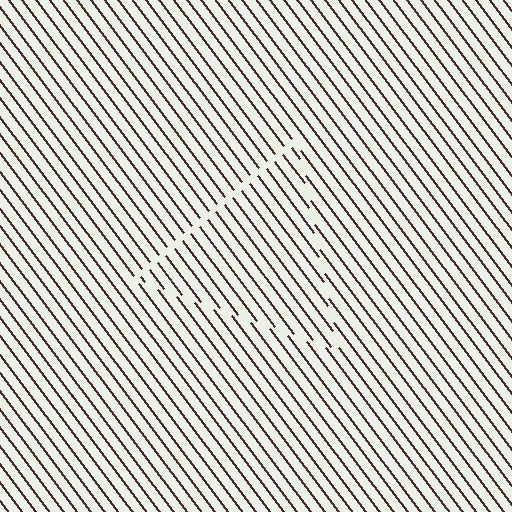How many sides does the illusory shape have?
3 sides — the line-ends trace a triangle.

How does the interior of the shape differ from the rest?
The interior of the shape contains the same grating, shifted by half a period — the contour is defined by the phase discontinuity where line-ends from the inner and outer gratings abut.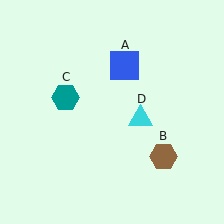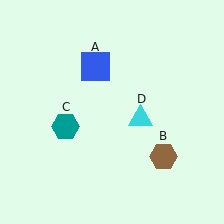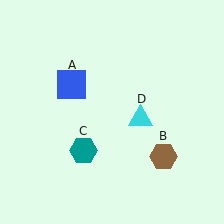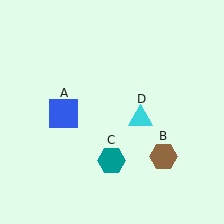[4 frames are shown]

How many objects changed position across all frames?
2 objects changed position: blue square (object A), teal hexagon (object C).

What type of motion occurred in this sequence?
The blue square (object A), teal hexagon (object C) rotated counterclockwise around the center of the scene.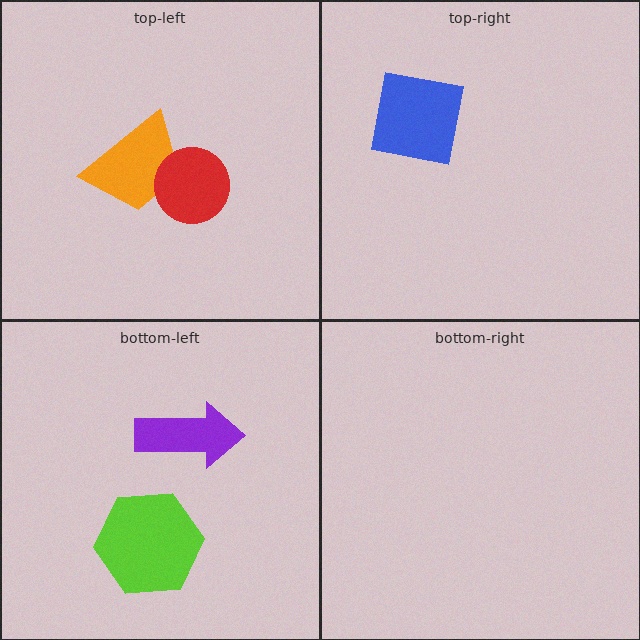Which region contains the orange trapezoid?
The top-left region.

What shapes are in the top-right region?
The blue square.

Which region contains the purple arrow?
The bottom-left region.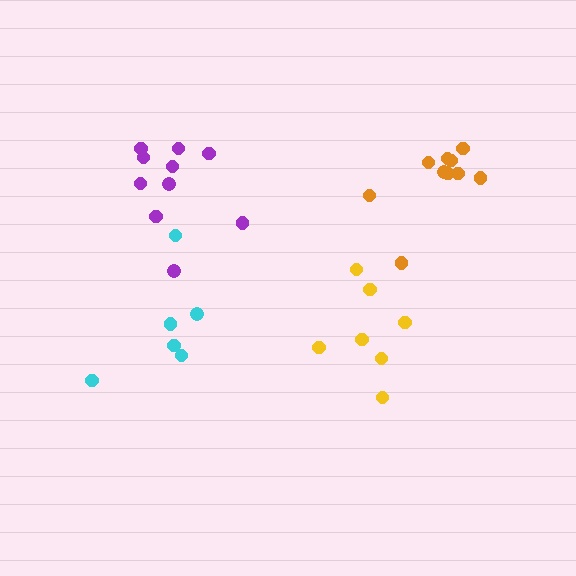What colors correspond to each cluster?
The clusters are colored: purple, yellow, orange, cyan.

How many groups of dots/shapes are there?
There are 4 groups.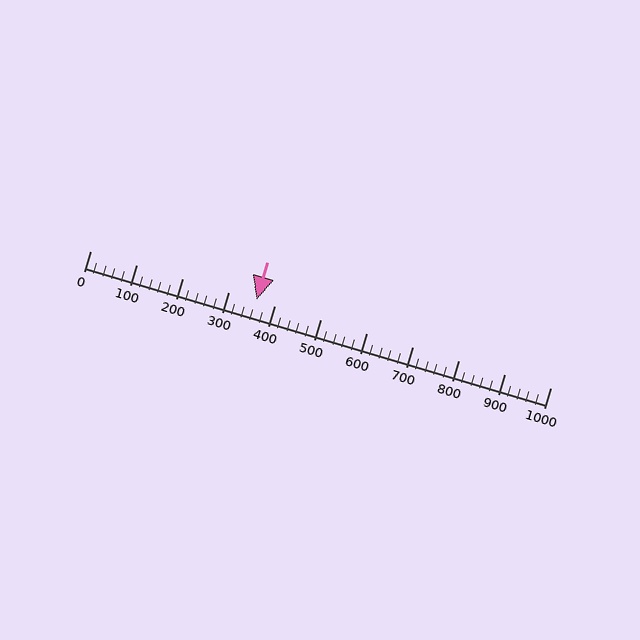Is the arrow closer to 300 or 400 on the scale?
The arrow is closer to 400.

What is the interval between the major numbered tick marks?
The major tick marks are spaced 100 units apart.